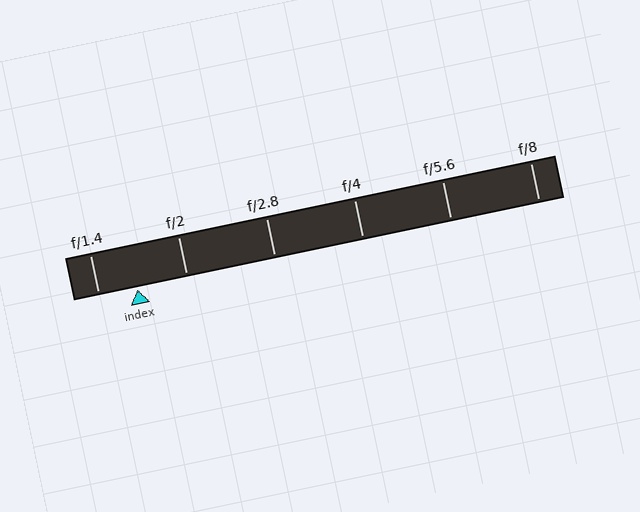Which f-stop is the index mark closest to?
The index mark is closest to f/1.4.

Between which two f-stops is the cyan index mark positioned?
The index mark is between f/1.4 and f/2.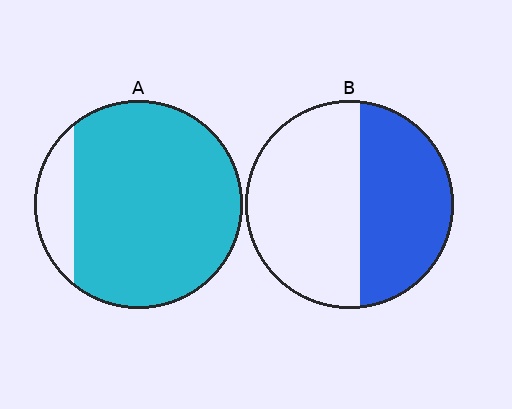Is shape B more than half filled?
No.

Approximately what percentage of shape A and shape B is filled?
A is approximately 85% and B is approximately 45%.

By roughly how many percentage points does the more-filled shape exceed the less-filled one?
By roughly 45 percentage points (A over B).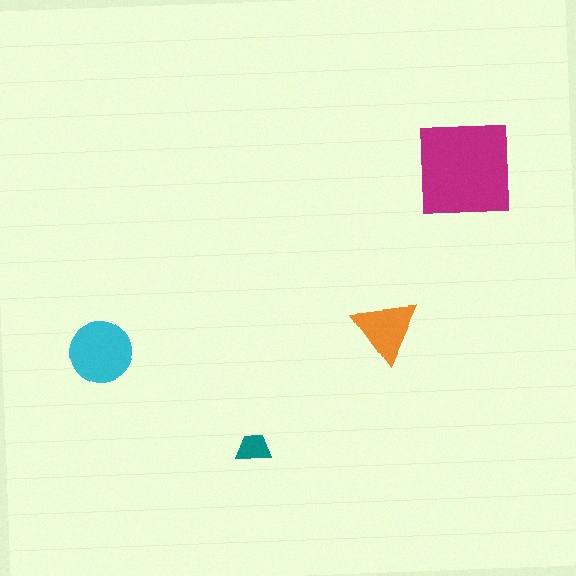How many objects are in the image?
There are 4 objects in the image.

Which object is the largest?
The magenta square.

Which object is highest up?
The magenta square is topmost.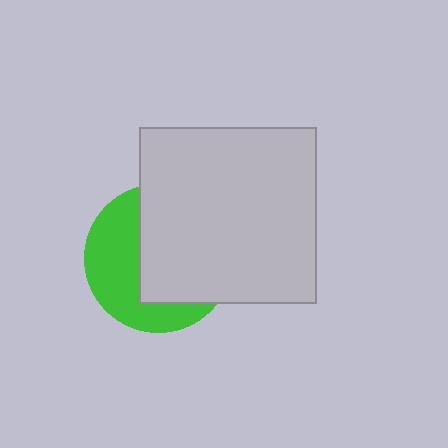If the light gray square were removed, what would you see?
You would see the complete green circle.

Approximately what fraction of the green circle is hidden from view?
Roughly 56% of the green circle is hidden behind the light gray square.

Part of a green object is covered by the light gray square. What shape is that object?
It is a circle.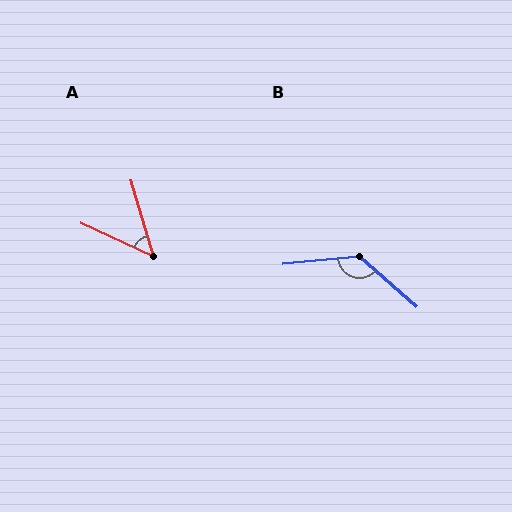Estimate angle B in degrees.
Approximately 133 degrees.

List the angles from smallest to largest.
A (49°), B (133°).